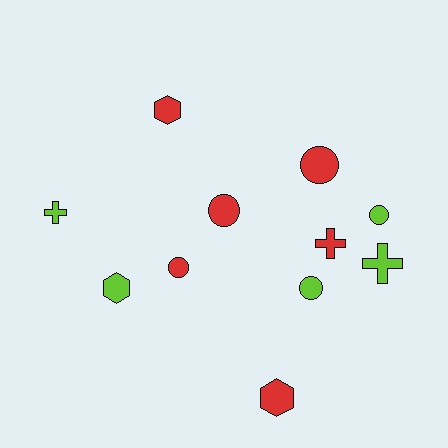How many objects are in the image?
There are 11 objects.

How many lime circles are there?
There are 2 lime circles.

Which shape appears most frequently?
Circle, with 5 objects.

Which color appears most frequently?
Red, with 6 objects.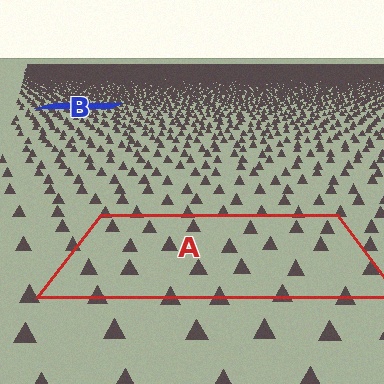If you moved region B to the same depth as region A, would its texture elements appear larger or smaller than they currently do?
They would appear larger. At a closer depth, the same texture elements are projected at a bigger on-screen size.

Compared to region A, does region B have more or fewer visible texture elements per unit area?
Region B has more texture elements per unit area — they are packed more densely because it is farther away.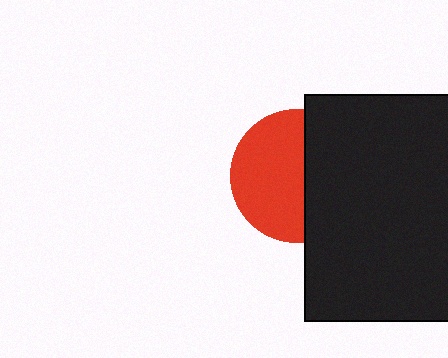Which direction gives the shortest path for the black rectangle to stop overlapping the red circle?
Moving right gives the shortest separation.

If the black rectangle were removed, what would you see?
You would see the complete red circle.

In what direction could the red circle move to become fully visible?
The red circle could move left. That would shift it out from behind the black rectangle entirely.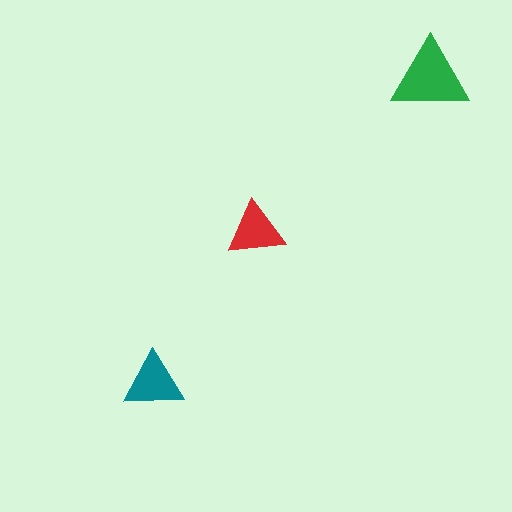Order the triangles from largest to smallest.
the green one, the teal one, the red one.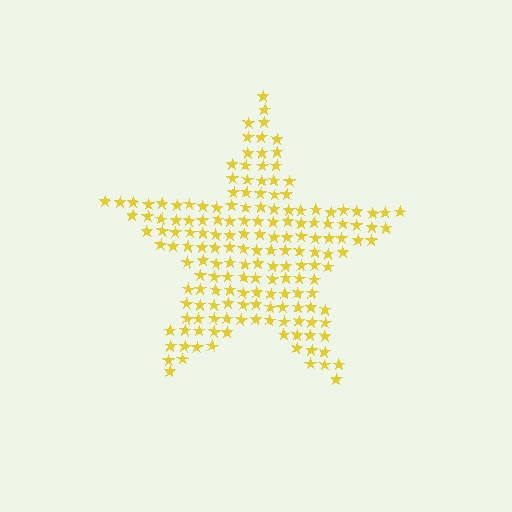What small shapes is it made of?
It is made of small stars.